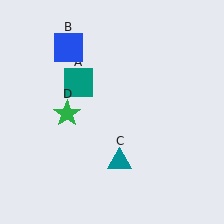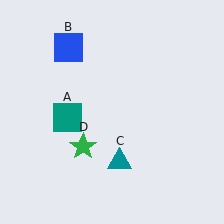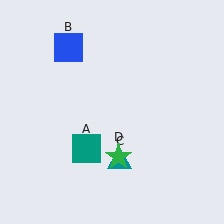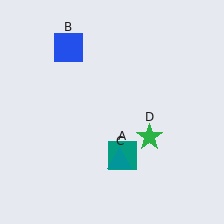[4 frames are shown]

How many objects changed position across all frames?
2 objects changed position: teal square (object A), green star (object D).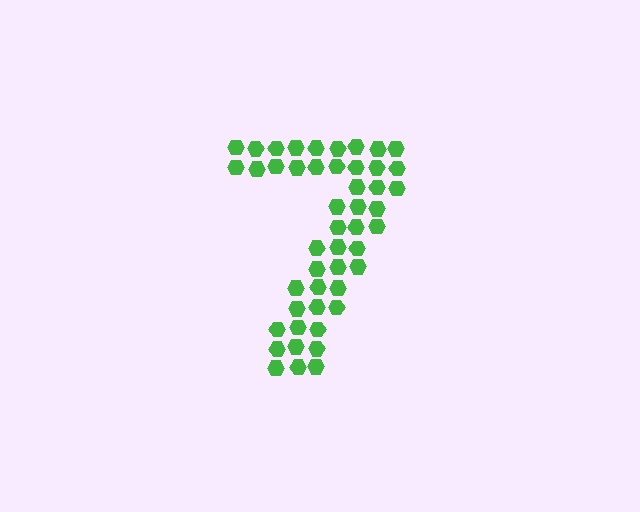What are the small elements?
The small elements are hexagons.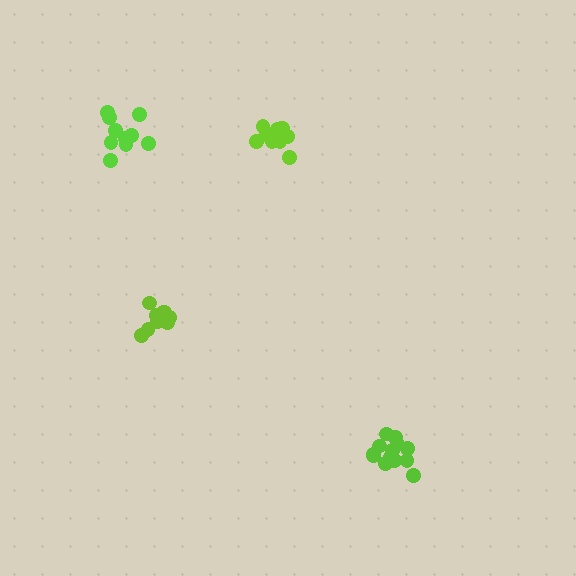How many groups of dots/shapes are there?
There are 4 groups.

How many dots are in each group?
Group 1: 14 dots, Group 2: 13 dots, Group 3: 9 dots, Group 4: 10 dots (46 total).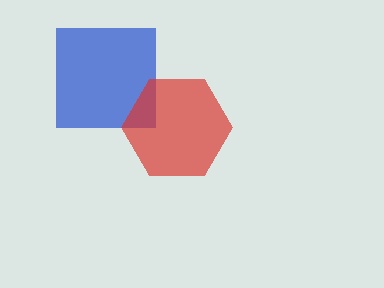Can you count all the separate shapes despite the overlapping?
Yes, there are 2 separate shapes.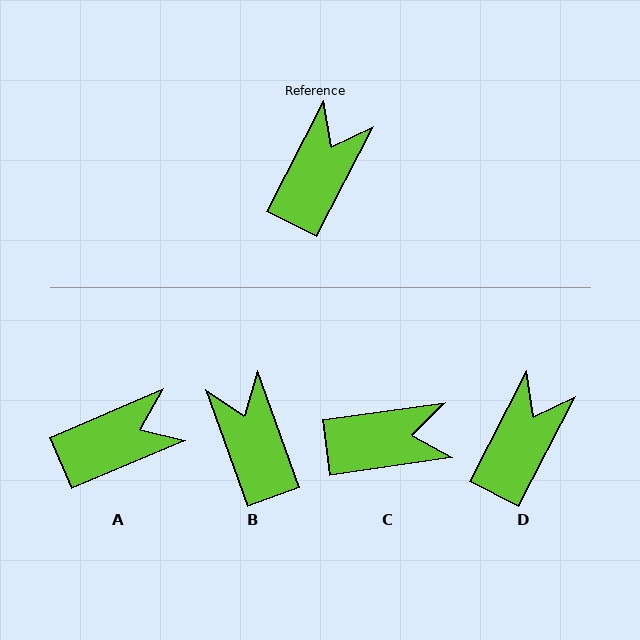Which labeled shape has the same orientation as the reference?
D.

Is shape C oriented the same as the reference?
No, it is off by about 55 degrees.